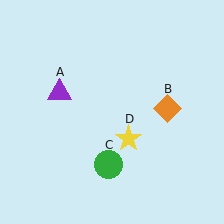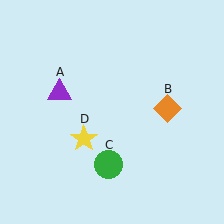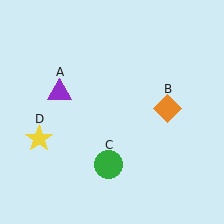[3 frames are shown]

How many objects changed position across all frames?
1 object changed position: yellow star (object D).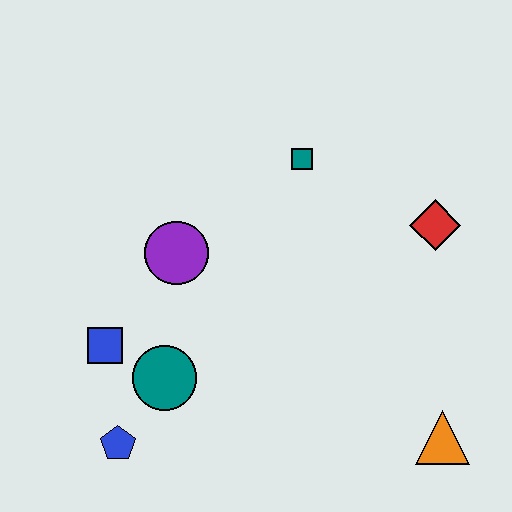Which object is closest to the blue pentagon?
The teal circle is closest to the blue pentagon.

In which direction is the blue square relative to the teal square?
The blue square is to the left of the teal square.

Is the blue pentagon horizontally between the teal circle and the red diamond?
No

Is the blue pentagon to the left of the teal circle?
Yes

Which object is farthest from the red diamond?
The blue pentagon is farthest from the red diamond.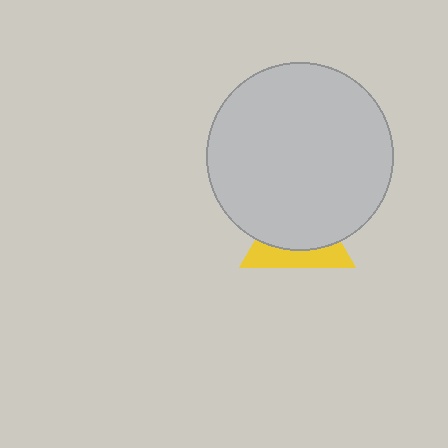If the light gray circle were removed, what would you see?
You would see the complete yellow triangle.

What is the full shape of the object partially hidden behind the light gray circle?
The partially hidden object is a yellow triangle.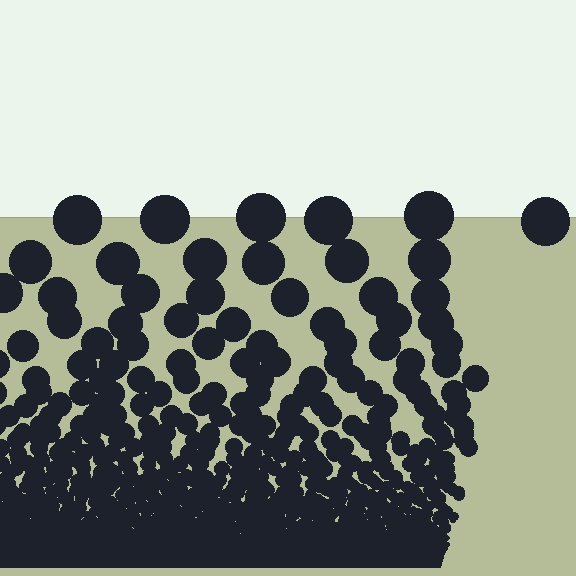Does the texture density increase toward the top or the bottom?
Density increases toward the bottom.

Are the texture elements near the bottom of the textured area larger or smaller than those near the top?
Smaller. The gradient is inverted — elements near the bottom are smaller and denser.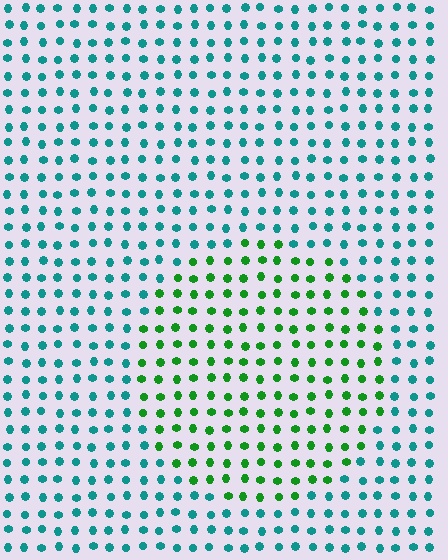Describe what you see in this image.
The image is filled with small teal elements in a uniform arrangement. A circle-shaped region is visible where the elements are tinted to a slightly different hue, forming a subtle color boundary.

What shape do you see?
I see a circle.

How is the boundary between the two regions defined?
The boundary is defined purely by a slight shift in hue (about 52 degrees). Spacing, size, and orientation are identical on both sides.